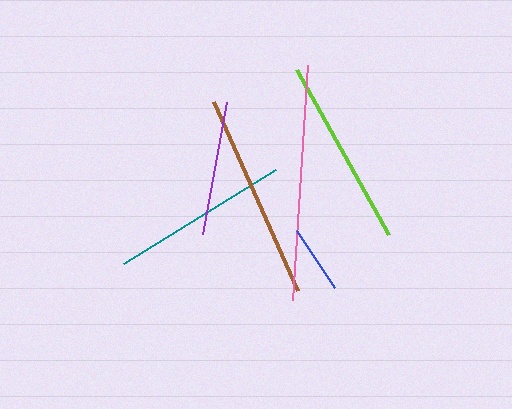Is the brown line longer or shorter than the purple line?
The brown line is longer than the purple line.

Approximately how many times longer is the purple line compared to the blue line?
The purple line is approximately 2.0 times the length of the blue line.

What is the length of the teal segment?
The teal segment is approximately 179 pixels long.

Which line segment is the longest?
The pink line is the longest at approximately 235 pixels.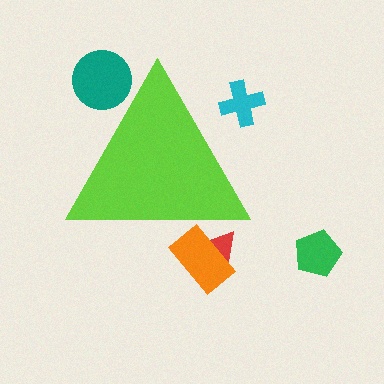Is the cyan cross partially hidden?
Yes, the cyan cross is partially hidden behind the lime triangle.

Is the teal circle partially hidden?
Yes, the teal circle is partially hidden behind the lime triangle.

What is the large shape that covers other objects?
A lime triangle.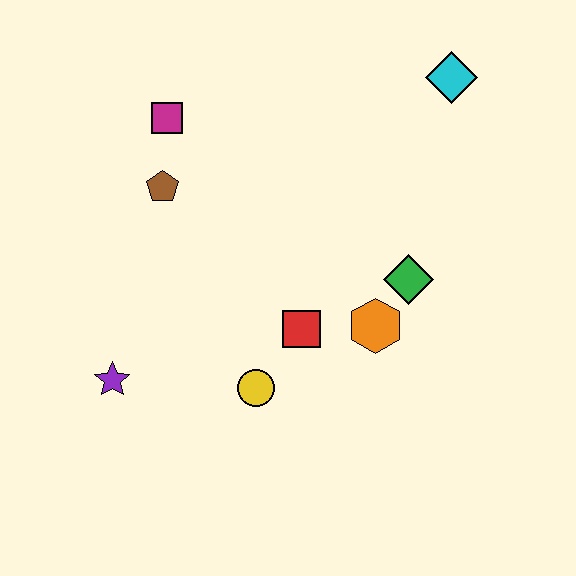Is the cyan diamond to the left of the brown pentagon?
No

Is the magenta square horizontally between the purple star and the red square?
Yes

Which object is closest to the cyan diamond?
The green diamond is closest to the cyan diamond.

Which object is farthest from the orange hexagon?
The magenta square is farthest from the orange hexagon.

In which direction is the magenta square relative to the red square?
The magenta square is above the red square.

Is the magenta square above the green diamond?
Yes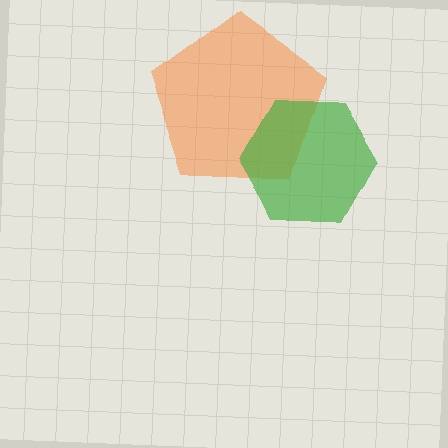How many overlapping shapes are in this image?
There are 2 overlapping shapes in the image.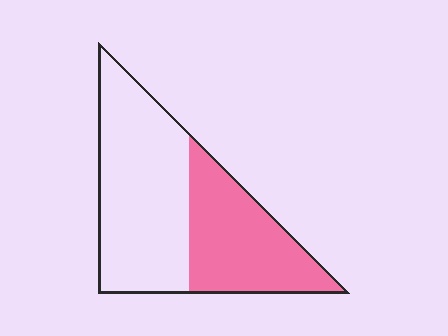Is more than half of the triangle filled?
No.